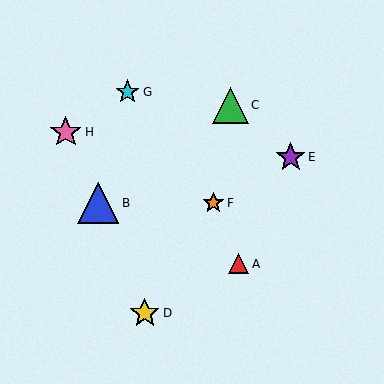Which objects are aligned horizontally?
Objects B, F are aligned horizontally.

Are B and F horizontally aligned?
Yes, both are at y≈203.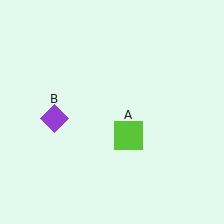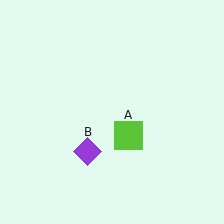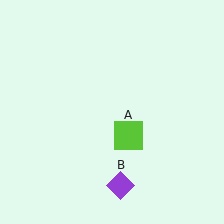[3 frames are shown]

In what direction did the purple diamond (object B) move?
The purple diamond (object B) moved down and to the right.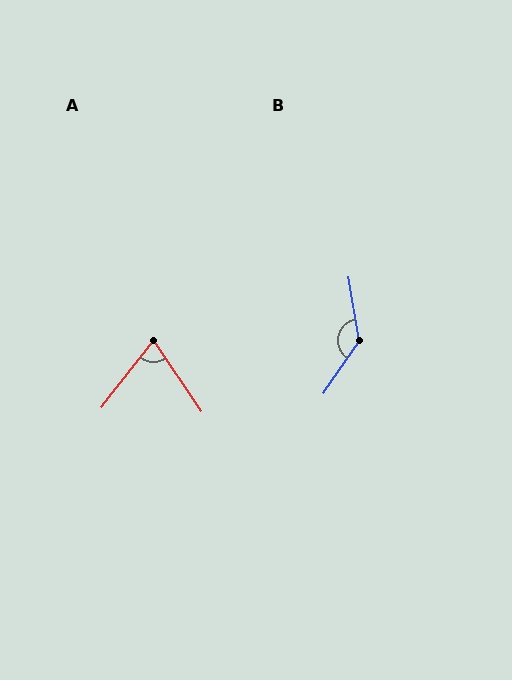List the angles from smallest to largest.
A (72°), B (136°).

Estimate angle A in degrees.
Approximately 72 degrees.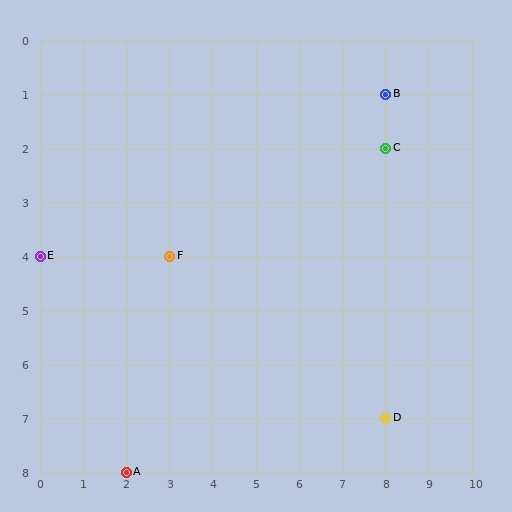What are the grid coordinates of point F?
Point F is at grid coordinates (3, 4).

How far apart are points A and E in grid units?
Points A and E are 2 columns and 4 rows apart (about 4.5 grid units diagonally).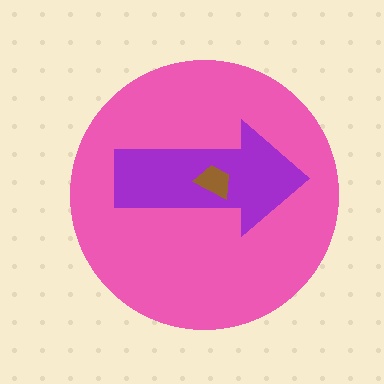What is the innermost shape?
The brown trapezoid.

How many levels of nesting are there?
3.